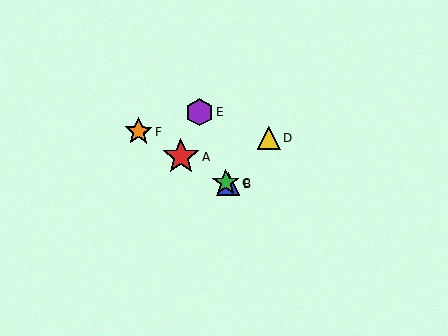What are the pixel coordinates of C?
Object C is at (226, 183).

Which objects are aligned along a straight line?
Objects A, B, C, F are aligned along a straight line.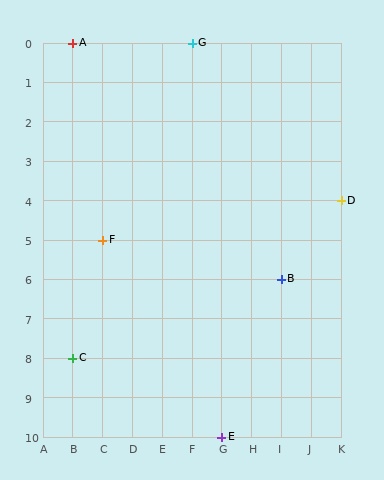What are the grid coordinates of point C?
Point C is at grid coordinates (B, 8).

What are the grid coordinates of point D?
Point D is at grid coordinates (K, 4).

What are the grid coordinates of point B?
Point B is at grid coordinates (I, 6).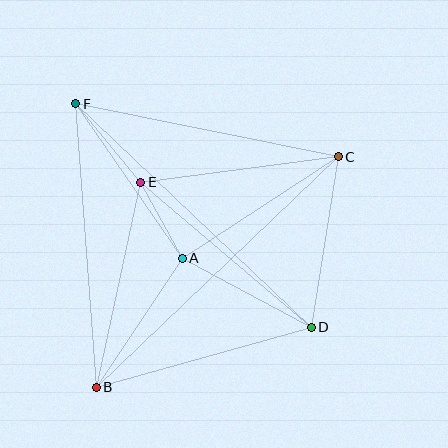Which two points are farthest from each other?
Points B and C are farthest from each other.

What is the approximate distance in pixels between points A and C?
The distance between A and C is approximately 186 pixels.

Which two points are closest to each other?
Points A and E are closest to each other.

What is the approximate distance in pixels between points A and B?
The distance between A and B is approximately 155 pixels.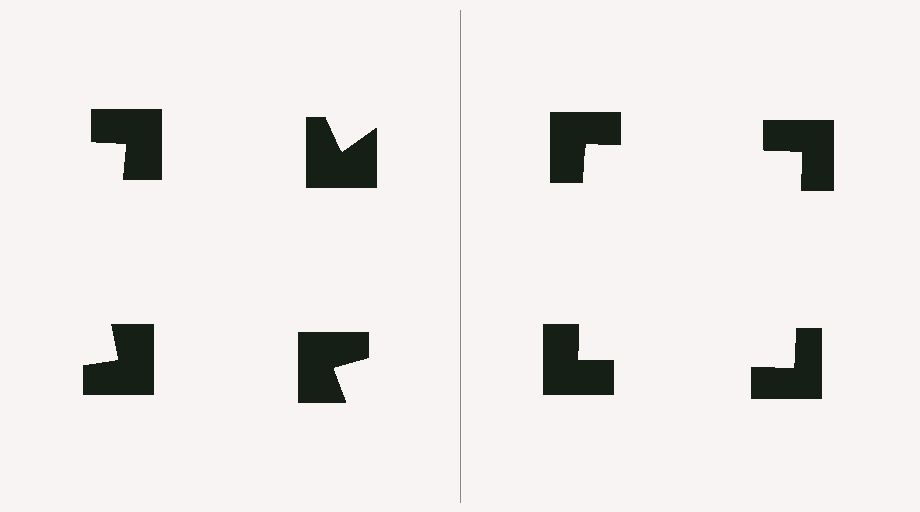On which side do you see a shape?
An illusory square appears on the right side. On the left side the wedge cuts are rotated, so no coherent shape forms.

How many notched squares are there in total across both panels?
8 — 4 on each side.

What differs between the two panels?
The notched squares are positioned identically on both sides; only the wedge orientations differ. On the right they align to a square; on the left they are misaligned.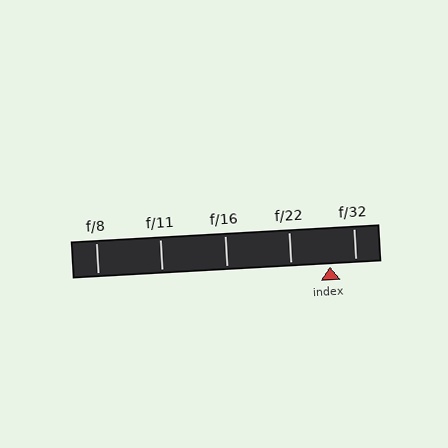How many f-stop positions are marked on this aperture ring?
There are 5 f-stop positions marked.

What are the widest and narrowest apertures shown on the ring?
The widest aperture shown is f/8 and the narrowest is f/32.